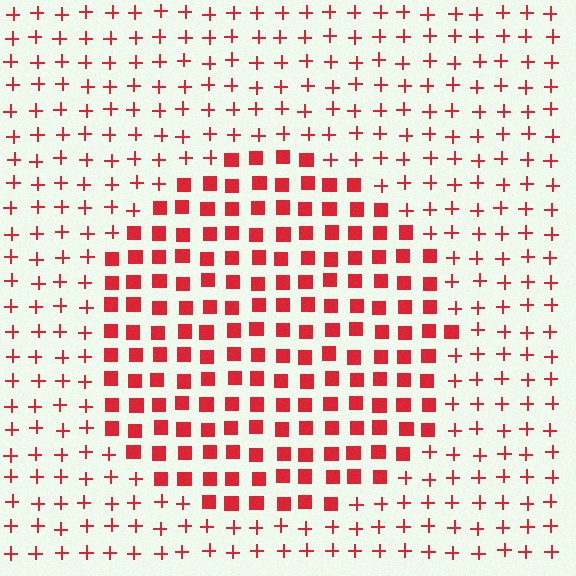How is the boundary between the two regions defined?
The boundary is defined by a change in element shape: squares inside vs. plus signs outside. All elements share the same color and spacing.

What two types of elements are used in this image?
The image uses squares inside the circle region and plus signs outside it.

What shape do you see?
I see a circle.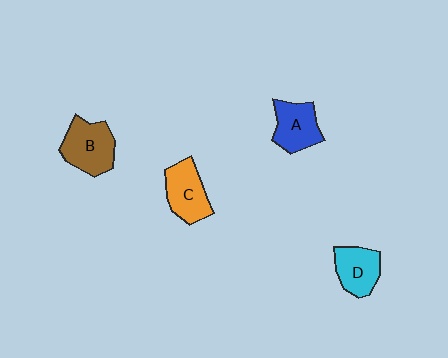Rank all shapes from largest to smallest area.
From largest to smallest: B (brown), C (orange), A (blue), D (cyan).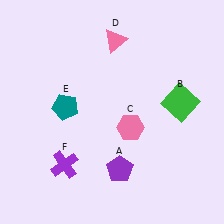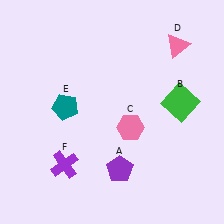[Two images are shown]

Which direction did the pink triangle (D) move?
The pink triangle (D) moved right.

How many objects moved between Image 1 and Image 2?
1 object moved between the two images.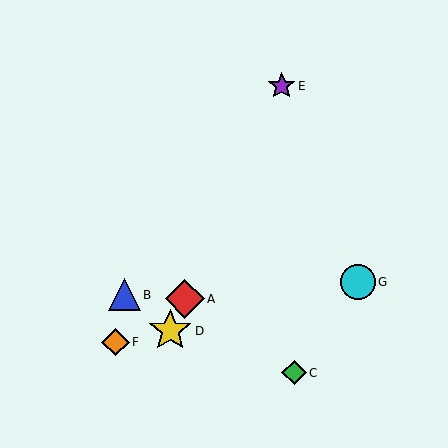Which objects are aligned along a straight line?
Objects A, D, E are aligned along a straight line.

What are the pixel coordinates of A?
Object A is at (185, 299).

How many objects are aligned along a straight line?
3 objects (A, D, E) are aligned along a straight line.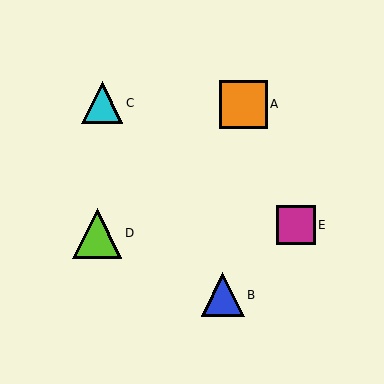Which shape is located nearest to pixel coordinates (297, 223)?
The magenta square (labeled E) at (296, 225) is nearest to that location.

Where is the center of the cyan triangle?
The center of the cyan triangle is at (102, 103).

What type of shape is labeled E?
Shape E is a magenta square.